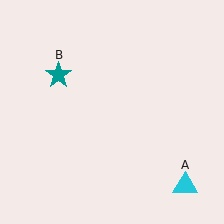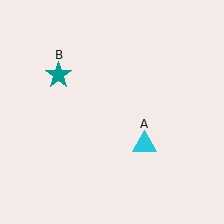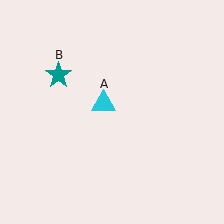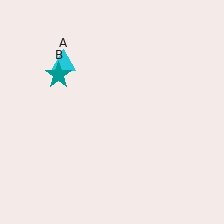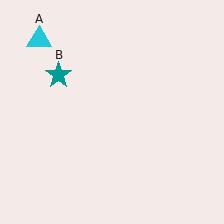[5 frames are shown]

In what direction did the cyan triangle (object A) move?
The cyan triangle (object A) moved up and to the left.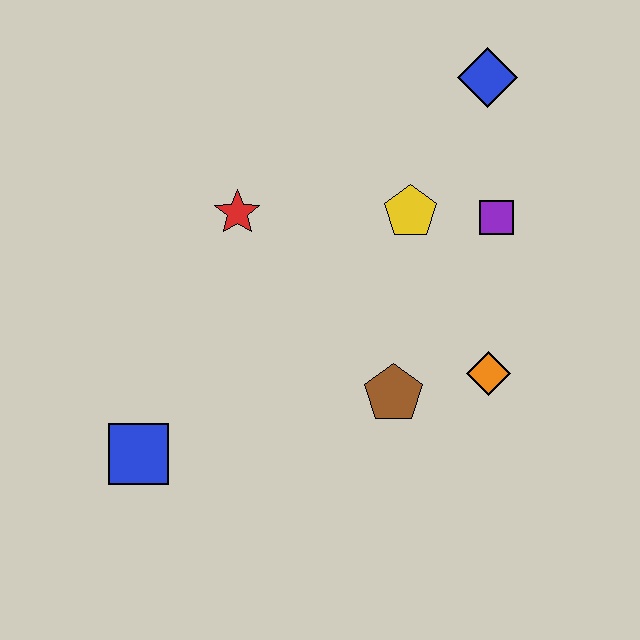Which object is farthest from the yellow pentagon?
The blue square is farthest from the yellow pentagon.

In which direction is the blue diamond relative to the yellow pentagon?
The blue diamond is above the yellow pentagon.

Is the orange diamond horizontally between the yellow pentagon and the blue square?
No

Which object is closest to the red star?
The yellow pentagon is closest to the red star.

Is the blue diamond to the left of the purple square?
Yes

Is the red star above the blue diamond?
No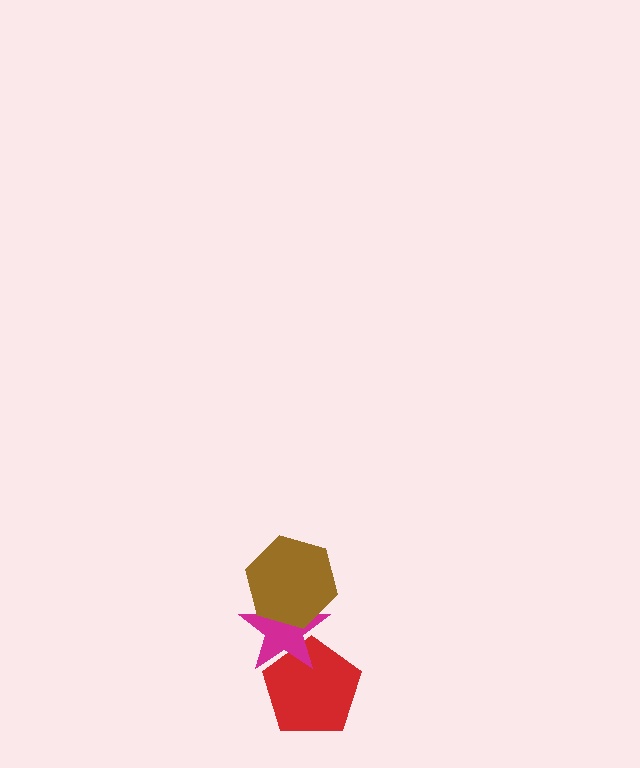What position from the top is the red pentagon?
The red pentagon is 3rd from the top.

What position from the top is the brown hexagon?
The brown hexagon is 1st from the top.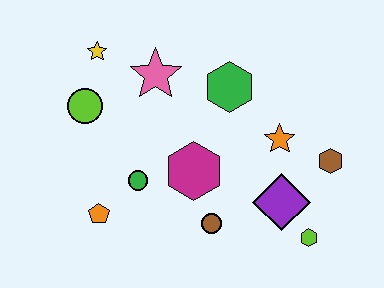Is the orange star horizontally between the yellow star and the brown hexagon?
Yes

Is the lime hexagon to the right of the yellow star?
Yes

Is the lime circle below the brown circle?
No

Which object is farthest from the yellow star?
The lime hexagon is farthest from the yellow star.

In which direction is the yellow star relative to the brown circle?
The yellow star is above the brown circle.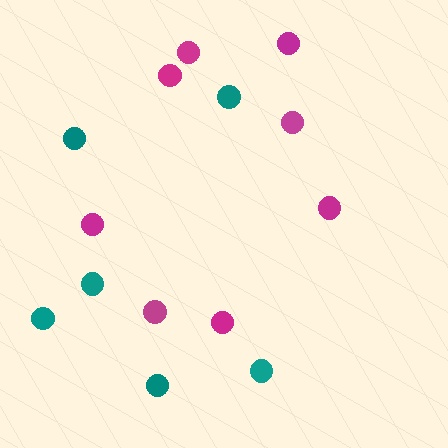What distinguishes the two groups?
There are 2 groups: one group of teal circles (6) and one group of magenta circles (8).